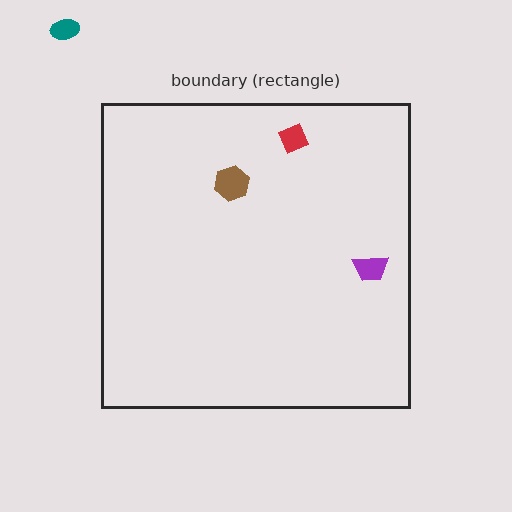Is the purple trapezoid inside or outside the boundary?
Inside.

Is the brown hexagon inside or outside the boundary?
Inside.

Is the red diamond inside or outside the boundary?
Inside.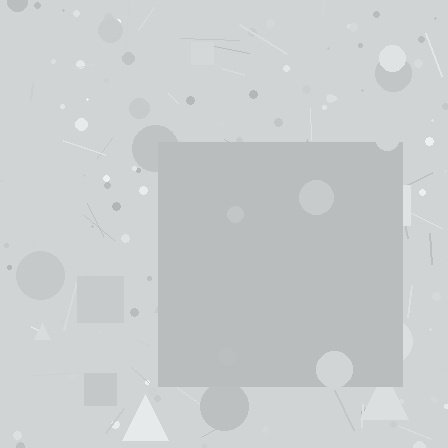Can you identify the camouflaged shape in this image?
The camouflaged shape is a square.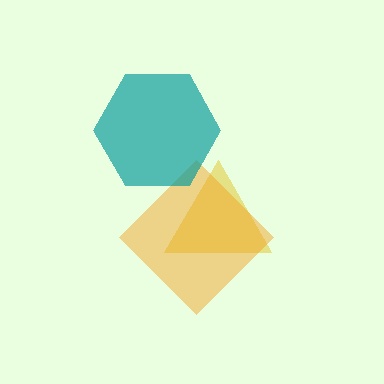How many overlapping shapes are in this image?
There are 3 overlapping shapes in the image.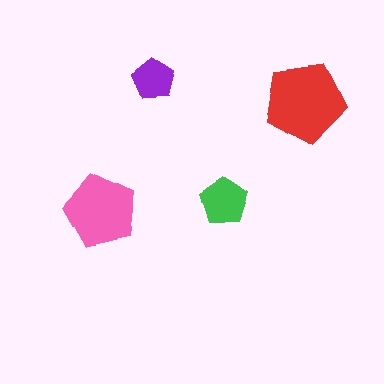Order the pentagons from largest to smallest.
the red one, the pink one, the green one, the purple one.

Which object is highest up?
The purple pentagon is topmost.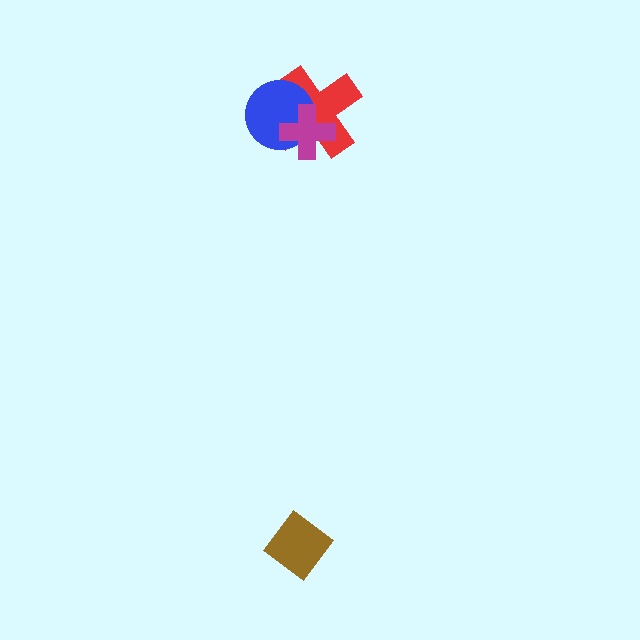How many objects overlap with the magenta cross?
2 objects overlap with the magenta cross.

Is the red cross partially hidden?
Yes, it is partially covered by another shape.